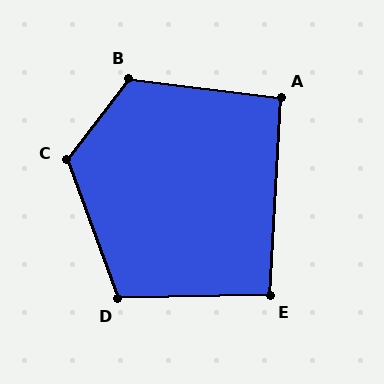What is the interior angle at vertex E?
Approximately 94 degrees (approximately right).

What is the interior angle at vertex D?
Approximately 109 degrees (obtuse).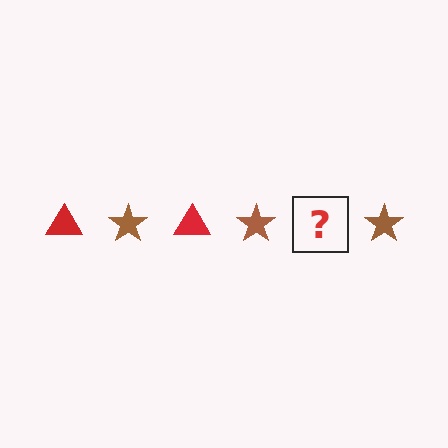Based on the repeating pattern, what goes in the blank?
The blank should be a red triangle.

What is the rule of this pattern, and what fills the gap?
The rule is that the pattern alternates between red triangle and brown star. The gap should be filled with a red triangle.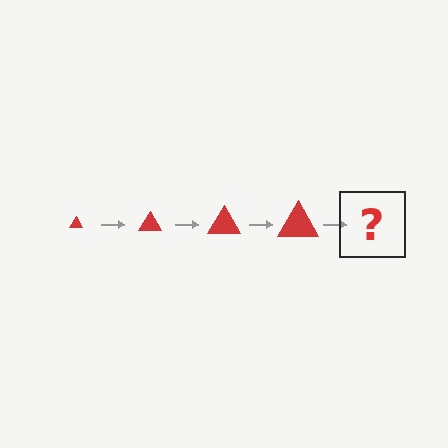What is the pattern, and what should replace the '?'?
The pattern is that the triangle gets progressively larger each step. The '?' should be a red triangle, larger than the previous one.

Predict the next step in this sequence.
The next step is a red triangle, larger than the previous one.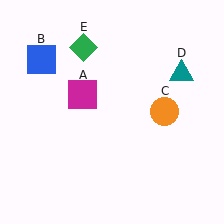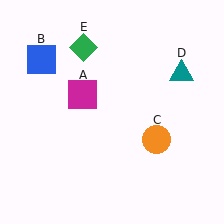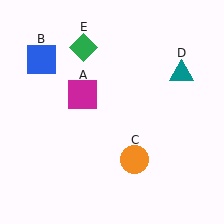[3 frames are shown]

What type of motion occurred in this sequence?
The orange circle (object C) rotated clockwise around the center of the scene.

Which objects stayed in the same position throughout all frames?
Magenta square (object A) and blue square (object B) and teal triangle (object D) and green diamond (object E) remained stationary.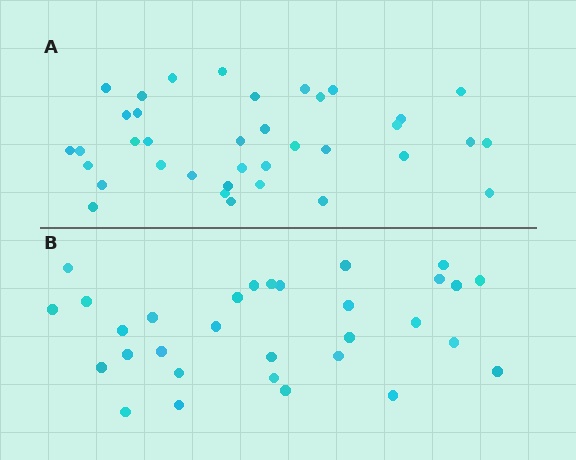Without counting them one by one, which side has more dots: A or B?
Region A (the top region) has more dots.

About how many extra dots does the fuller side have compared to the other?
Region A has about 6 more dots than region B.